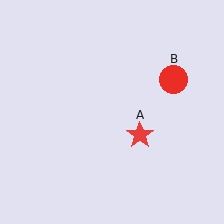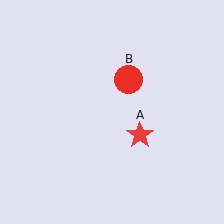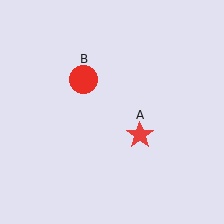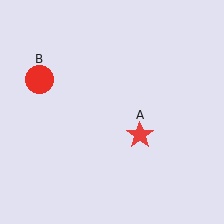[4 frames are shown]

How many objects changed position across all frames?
1 object changed position: red circle (object B).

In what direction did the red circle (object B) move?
The red circle (object B) moved left.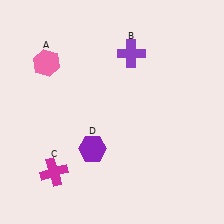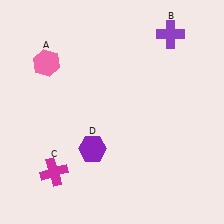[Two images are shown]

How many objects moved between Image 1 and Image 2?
1 object moved between the two images.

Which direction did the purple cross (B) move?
The purple cross (B) moved right.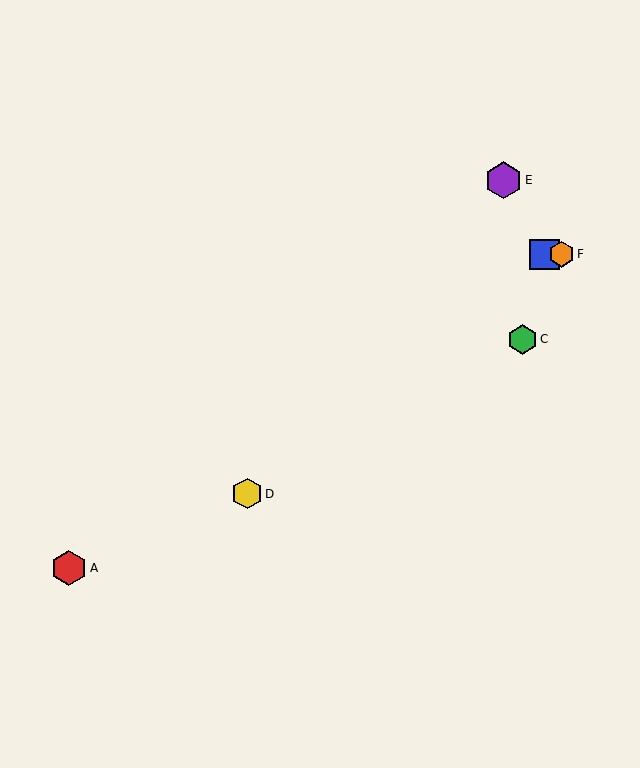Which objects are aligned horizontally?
Objects B, F are aligned horizontally.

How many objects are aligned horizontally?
2 objects (B, F) are aligned horizontally.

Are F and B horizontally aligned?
Yes, both are at y≈254.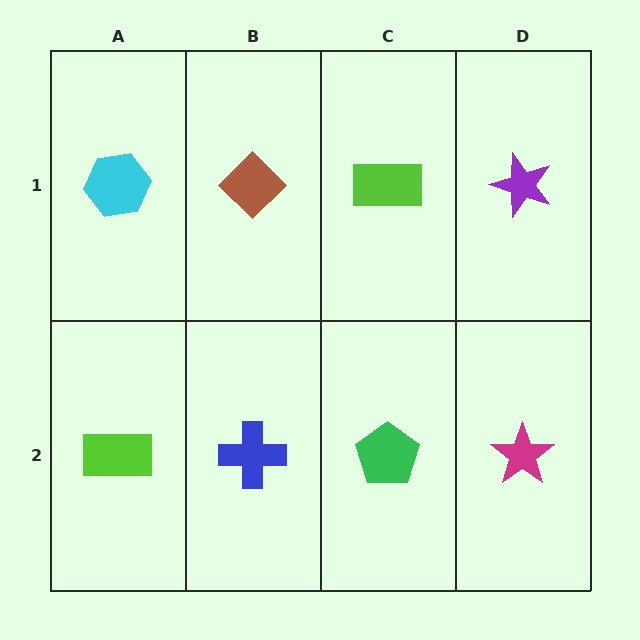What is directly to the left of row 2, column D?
A green pentagon.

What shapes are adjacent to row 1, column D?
A magenta star (row 2, column D), a lime rectangle (row 1, column C).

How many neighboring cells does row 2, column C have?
3.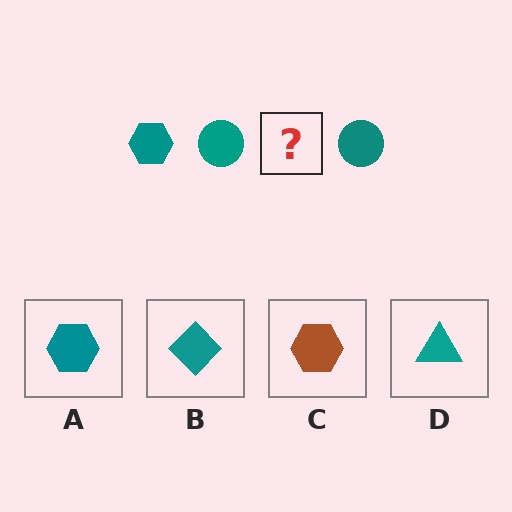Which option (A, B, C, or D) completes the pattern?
A.